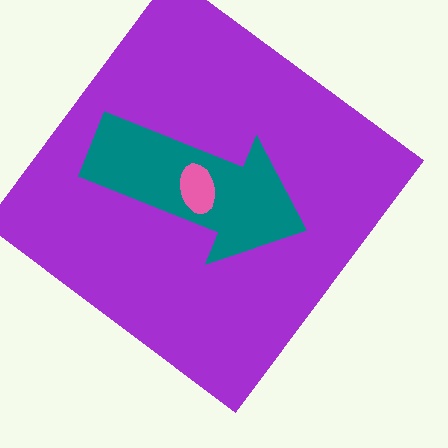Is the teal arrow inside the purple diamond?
Yes.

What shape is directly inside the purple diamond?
The teal arrow.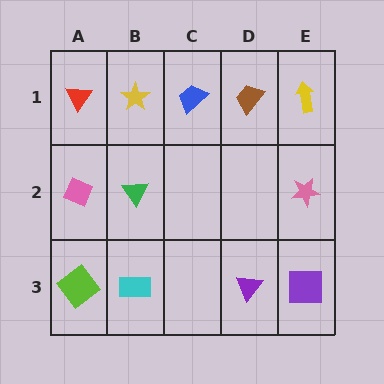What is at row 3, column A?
A lime diamond.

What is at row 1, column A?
A red triangle.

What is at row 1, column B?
A yellow star.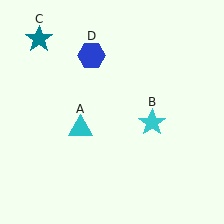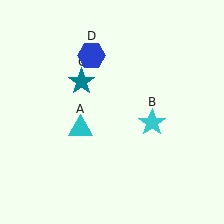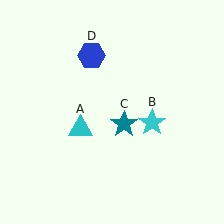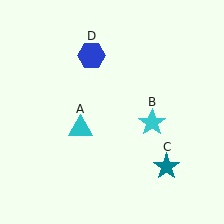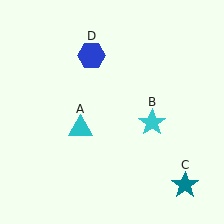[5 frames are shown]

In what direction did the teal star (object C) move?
The teal star (object C) moved down and to the right.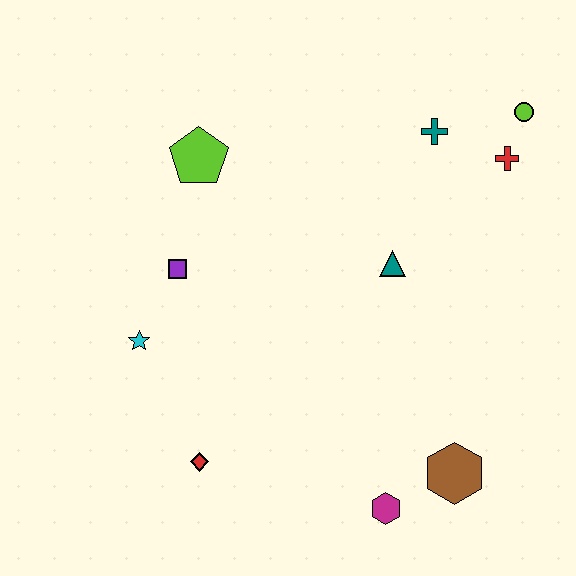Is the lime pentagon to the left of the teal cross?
Yes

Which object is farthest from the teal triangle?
The red diamond is farthest from the teal triangle.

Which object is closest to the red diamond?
The cyan star is closest to the red diamond.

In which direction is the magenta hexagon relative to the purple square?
The magenta hexagon is below the purple square.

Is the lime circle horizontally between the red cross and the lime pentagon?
No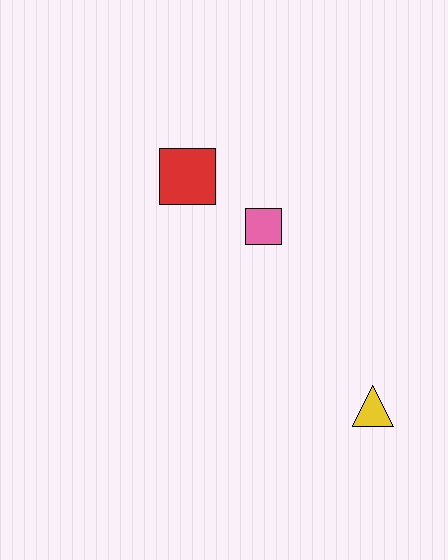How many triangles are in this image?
There is 1 triangle.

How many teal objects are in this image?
There are no teal objects.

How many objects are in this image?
There are 3 objects.